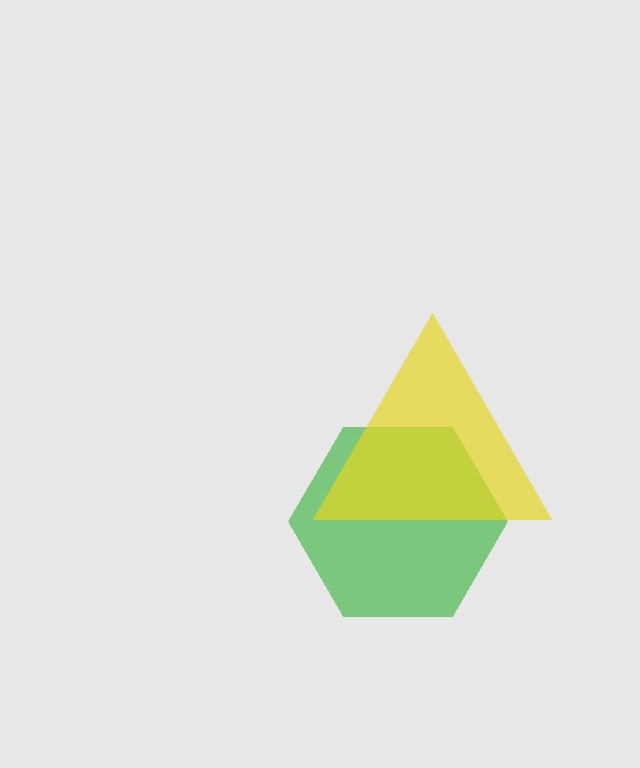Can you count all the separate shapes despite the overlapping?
Yes, there are 2 separate shapes.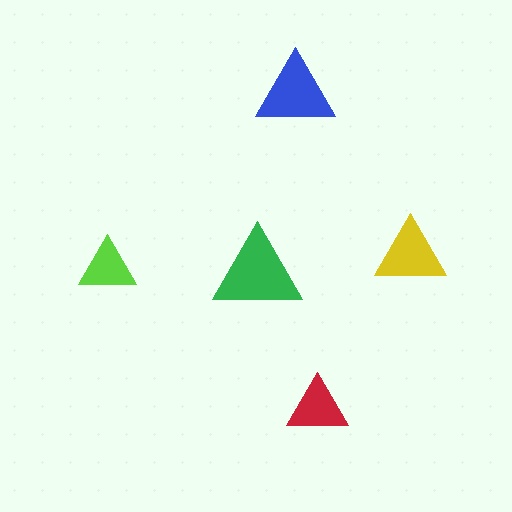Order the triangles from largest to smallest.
the green one, the blue one, the yellow one, the red one, the lime one.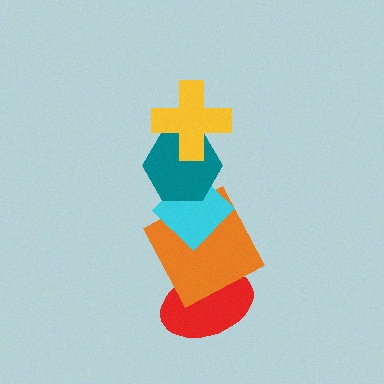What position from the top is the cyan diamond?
The cyan diamond is 3rd from the top.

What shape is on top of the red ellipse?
The orange square is on top of the red ellipse.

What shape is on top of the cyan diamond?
The teal hexagon is on top of the cyan diamond.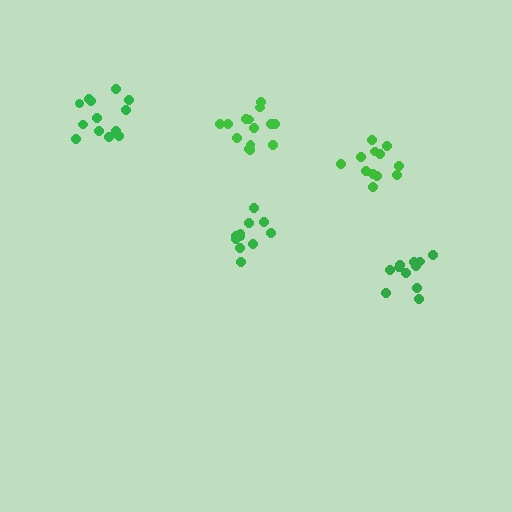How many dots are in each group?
Group 1: 11 dots, Group 2: 13 dots, Group 3: 14 dots, Group 4: 11 dots, Group 5: 12 dots (61 total).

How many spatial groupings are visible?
There are 5 spatial groupings.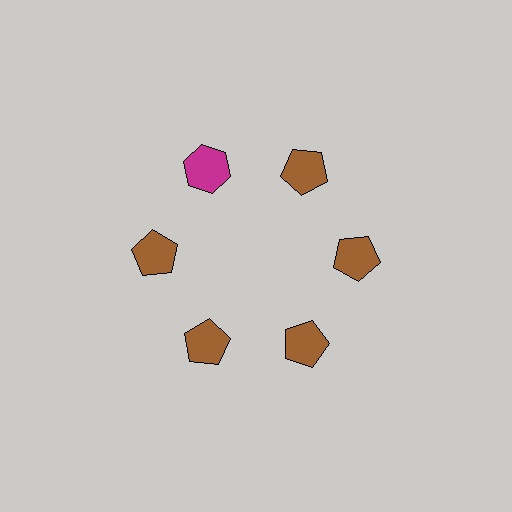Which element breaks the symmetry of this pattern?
The magenta hexagon at roughly the 11 o'clock position breaks the symmetry. All other shapes are brown pentagons.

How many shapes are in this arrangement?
There are 6 shapes arranged in a ring pattern.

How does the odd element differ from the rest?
It differs in both color (magenta instead of brown) and shape (hexagon instead of pentagon).